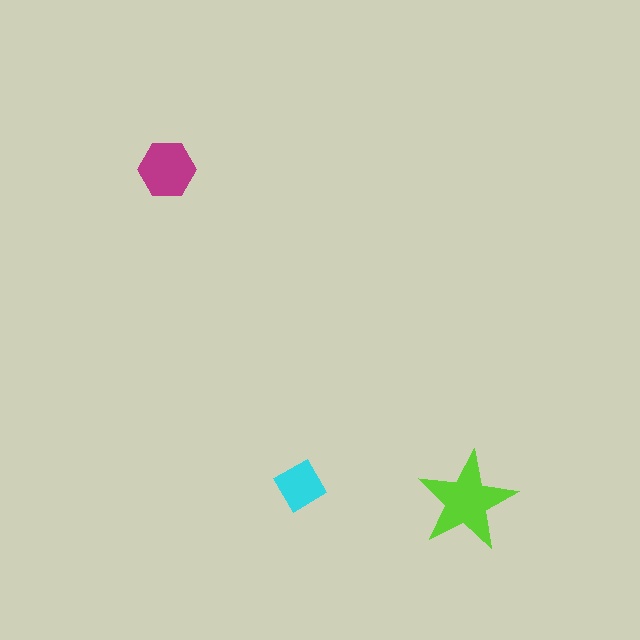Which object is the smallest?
The cyan diamond.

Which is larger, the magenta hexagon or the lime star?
The lime star.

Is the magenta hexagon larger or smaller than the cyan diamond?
Larger.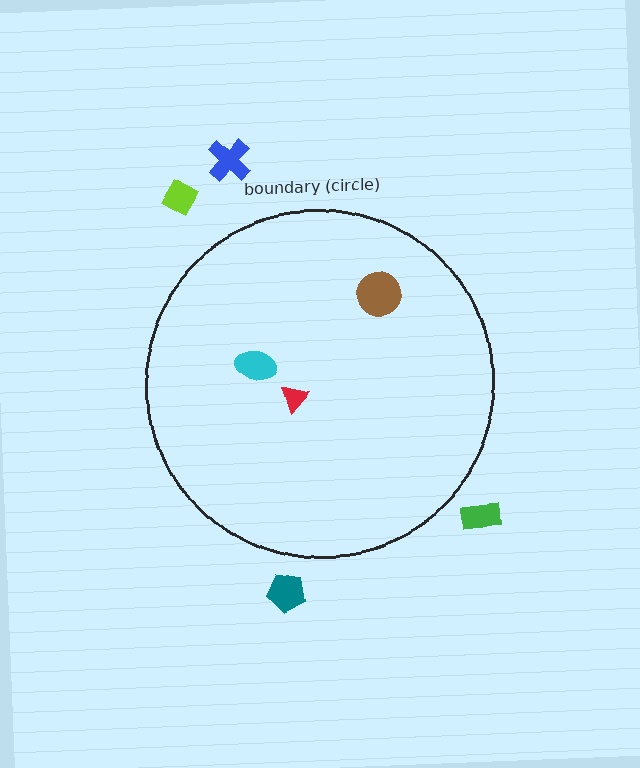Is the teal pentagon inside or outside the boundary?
Outside.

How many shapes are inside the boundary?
3 inside, 4 outside.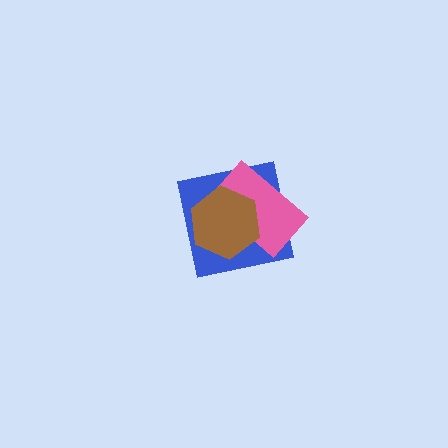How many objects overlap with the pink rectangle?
2 objects overlap with the pink rectangle.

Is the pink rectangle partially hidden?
Yes, it is partially covered by another shape.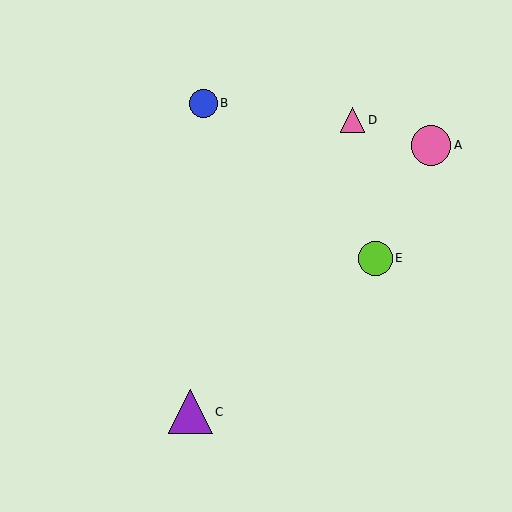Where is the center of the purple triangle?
The center of the purple triangle is at (190, 412).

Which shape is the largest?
The purple triangle (labeled C) is the largest.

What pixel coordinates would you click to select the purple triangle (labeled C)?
Click at (190, 412) to select the purple triangle C.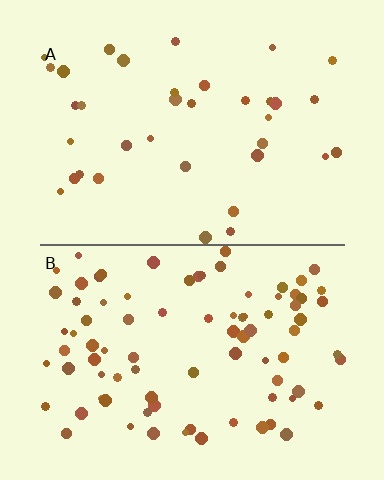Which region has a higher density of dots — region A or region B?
B (the bottom).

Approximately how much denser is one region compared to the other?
Approximately 2.4× — region B over region A.